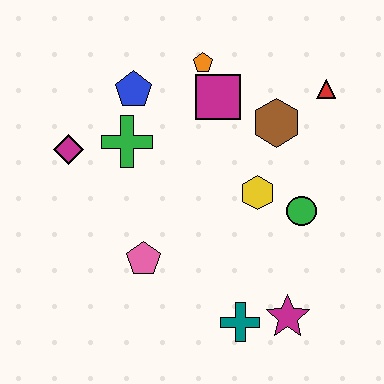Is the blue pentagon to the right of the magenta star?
No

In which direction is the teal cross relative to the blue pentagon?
The teal cross is below the blue pentagon.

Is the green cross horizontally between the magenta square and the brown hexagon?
No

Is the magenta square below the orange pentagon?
Yes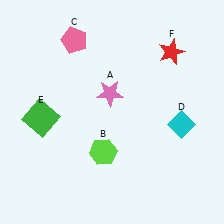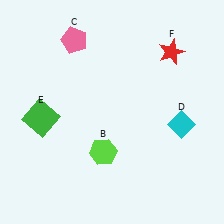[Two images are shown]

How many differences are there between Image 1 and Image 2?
There is 1 difference between the two images.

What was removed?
The pink star (A) was removed in Image 2.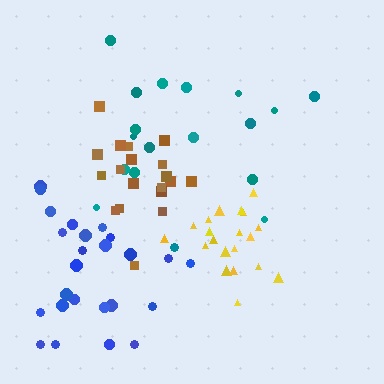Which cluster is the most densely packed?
Yellow.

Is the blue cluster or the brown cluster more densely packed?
Brown.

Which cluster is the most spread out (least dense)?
Teal.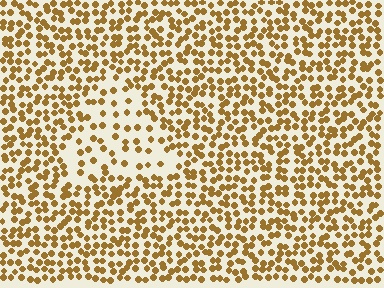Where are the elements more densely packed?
The elements are more densely packed outside the triangle boundary.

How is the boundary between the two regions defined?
The boundary is defined by a change in element density (approximately 2.1x ratio). All elements are the same color, size, and shape.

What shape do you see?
I see a triangle.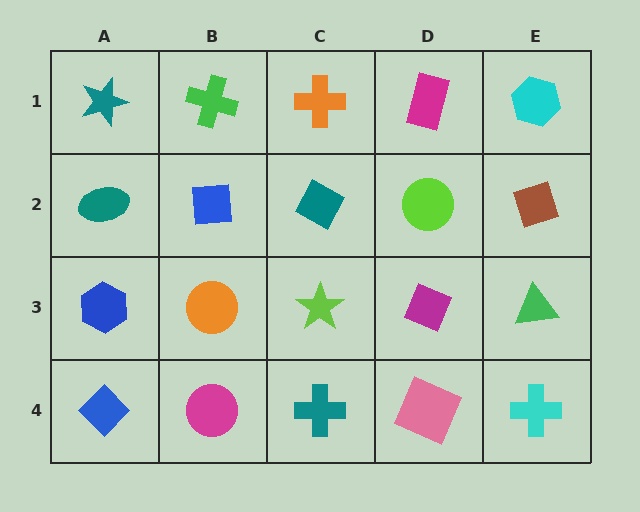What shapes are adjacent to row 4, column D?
A magenta diamond (row 3, column D), a teal cross (row 4, column C), a cyan cross (row 4, column E).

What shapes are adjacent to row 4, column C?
A lime star (row 3, column C), a magenta circle (row 4, column B), a pink square (row 4, column D).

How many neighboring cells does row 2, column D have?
4.